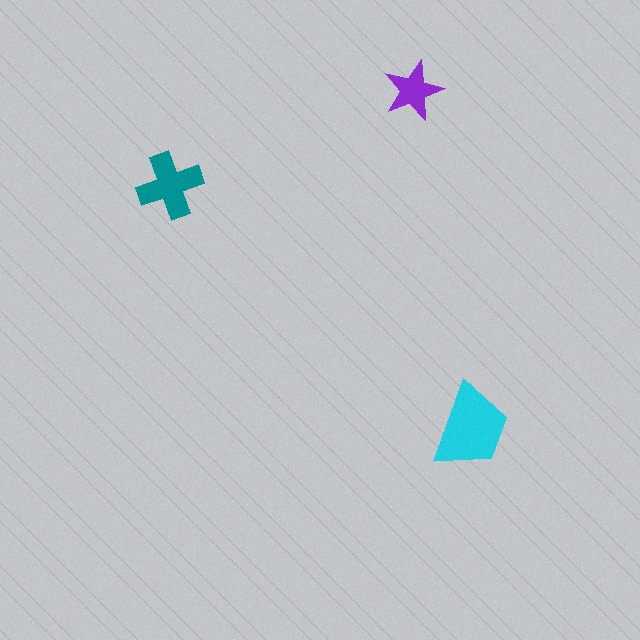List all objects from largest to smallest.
The cyan trapezoid, the teal cross, the purple star.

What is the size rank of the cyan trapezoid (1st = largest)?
1st.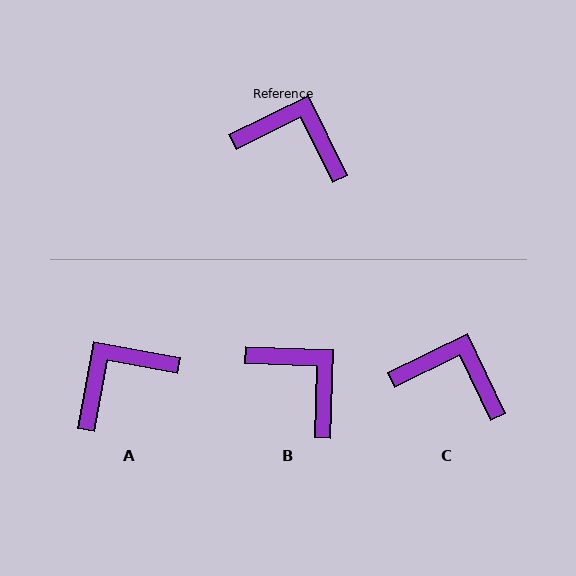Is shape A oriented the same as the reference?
No, it is off by about 54 degrees.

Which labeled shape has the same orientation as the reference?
C.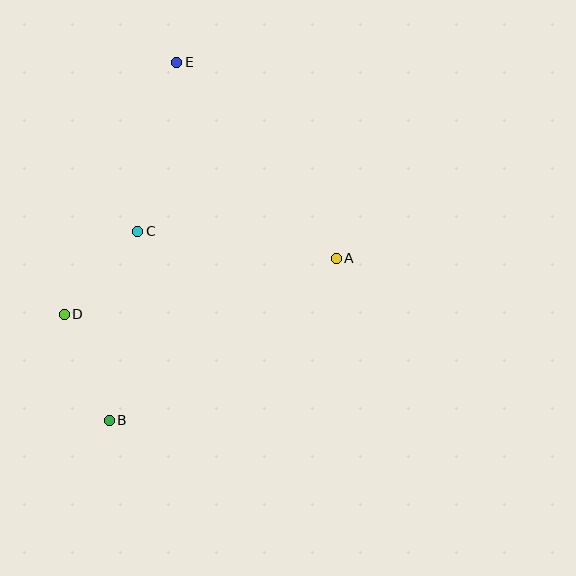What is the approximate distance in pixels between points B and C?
The distance between B and C is approximately 191 pixels.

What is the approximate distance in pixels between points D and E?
The distance between D and E is approximately 276 pixels.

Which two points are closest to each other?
Points C and D are closest to each other.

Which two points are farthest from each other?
Points B and E are farthest from each other.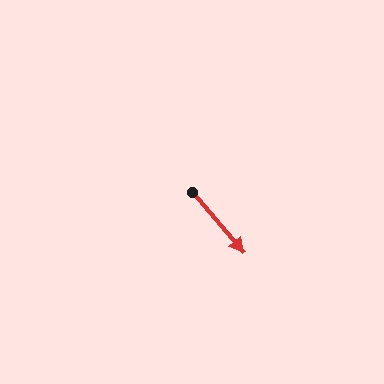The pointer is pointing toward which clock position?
Roughly 5 o'clock.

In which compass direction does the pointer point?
Southeast.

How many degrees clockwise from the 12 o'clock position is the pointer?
Approximately 140 degrees.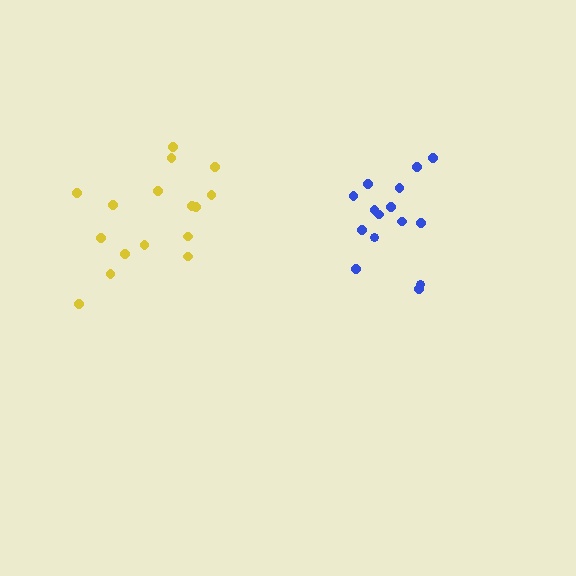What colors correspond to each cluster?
The clusters are colored: blue, yellow.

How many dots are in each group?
Group 1: 15 dots, Group 2: 16 dots (31 total).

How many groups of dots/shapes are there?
There are 2 groups.